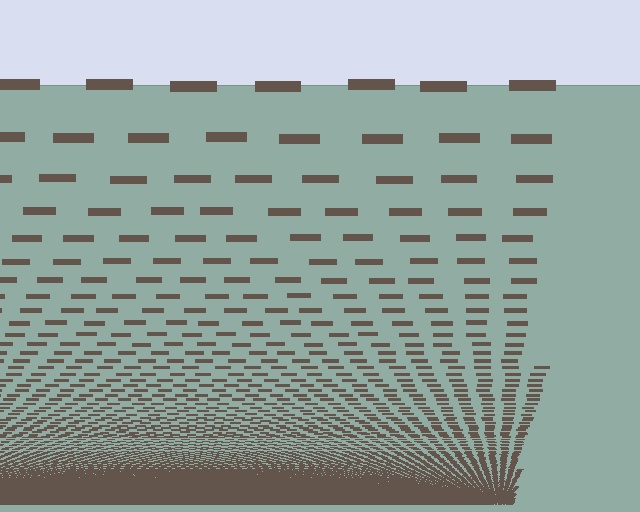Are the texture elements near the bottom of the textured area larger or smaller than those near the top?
Smaller. The gradient is inverted — elements near the bottom are smaller and denser.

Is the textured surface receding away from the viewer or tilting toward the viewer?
The surface appears to tilt toward the viewer. Texture elements get larger and sparser toward the top.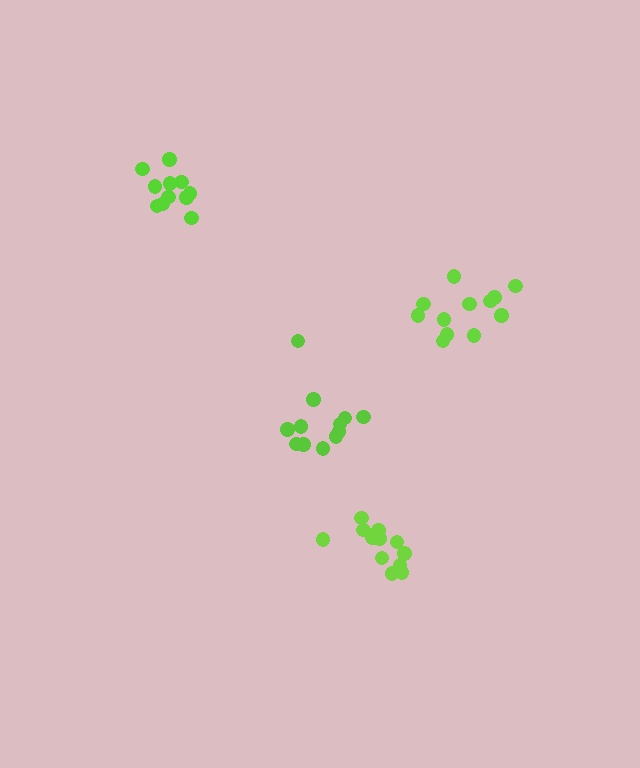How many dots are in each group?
Group 1: 12 dots, Group 2: 11 dots, Group 3: 12 dots, Group 4: 12 dots (47 total).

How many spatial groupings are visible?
There are 4 spatial groupings.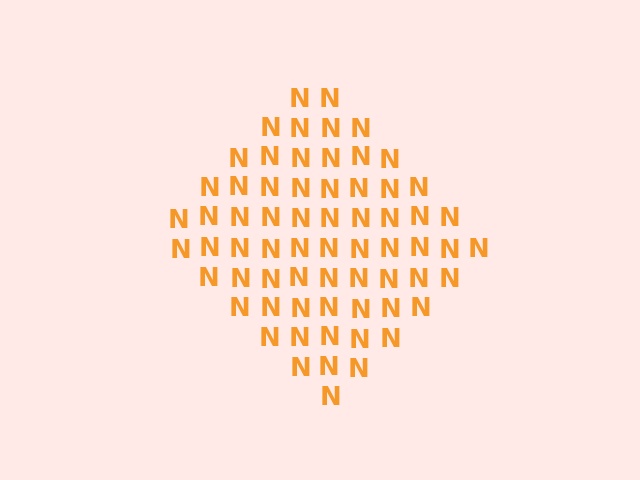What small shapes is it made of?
It is made of small letter N's.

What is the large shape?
The large shape is a diamond.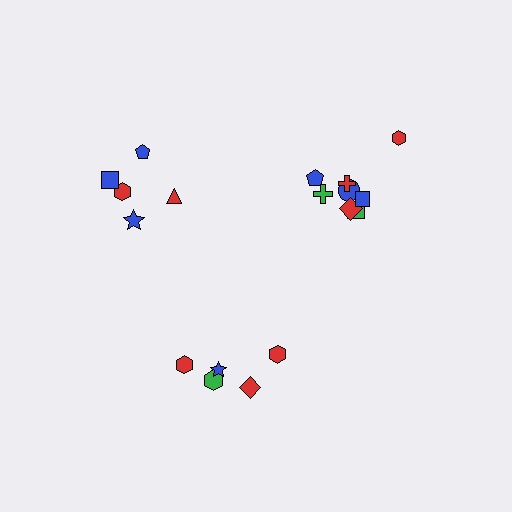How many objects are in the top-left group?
There are 5 objects.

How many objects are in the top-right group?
There are 8 objects.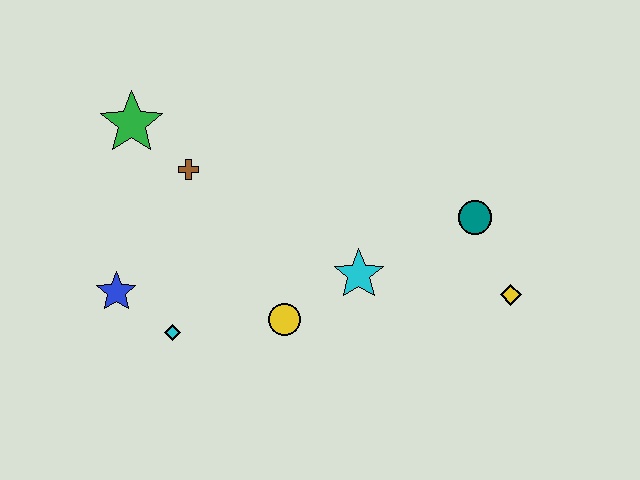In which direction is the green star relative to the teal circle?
The green star is to the left of the teal circle.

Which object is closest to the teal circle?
The yellow diamond is closest to the teal circle.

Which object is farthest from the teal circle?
The blue star is farthest from the teal circle.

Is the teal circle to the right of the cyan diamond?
Yes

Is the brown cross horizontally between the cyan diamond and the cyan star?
Yes